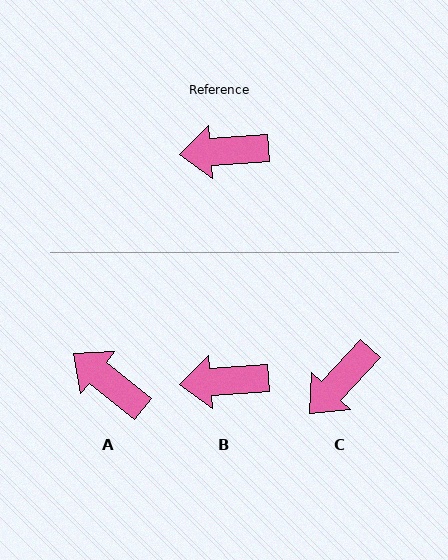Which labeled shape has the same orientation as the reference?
B.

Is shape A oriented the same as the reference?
No, it is off by about 43 degrees.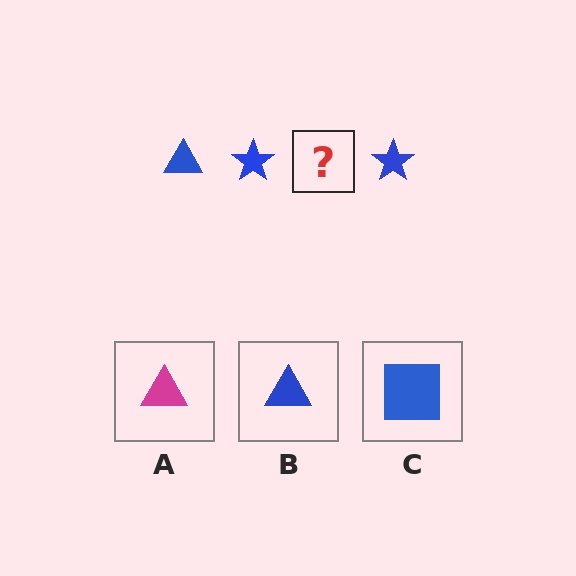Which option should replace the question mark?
Option B.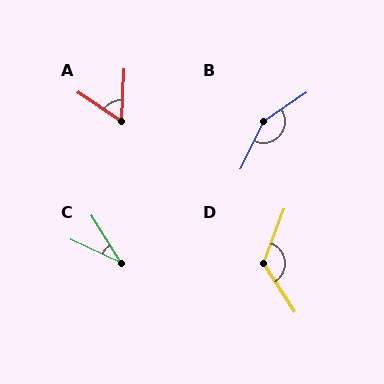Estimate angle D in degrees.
Approximately 127 degrees.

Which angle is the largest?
B, at approximately 150 degrees.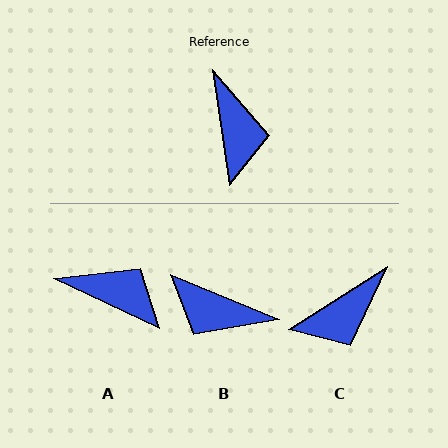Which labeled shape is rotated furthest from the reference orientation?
B, about 121 degrees away.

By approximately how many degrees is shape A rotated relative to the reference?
Approximately 56 degrees counter-clockwise.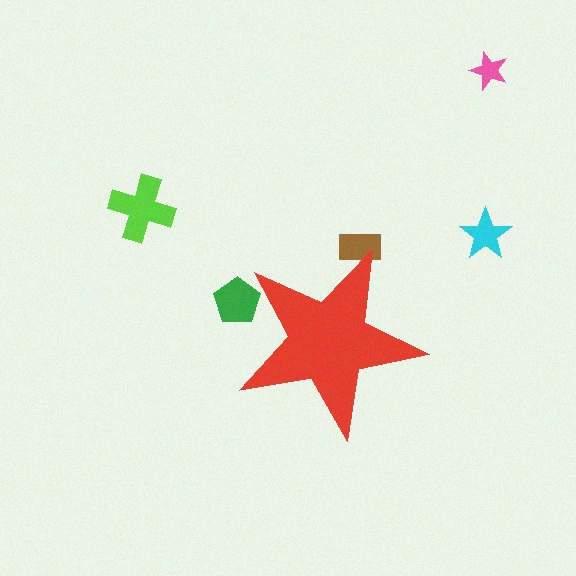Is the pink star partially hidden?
No, the pink star is fully visible.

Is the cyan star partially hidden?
No, the cyan star is fully visible.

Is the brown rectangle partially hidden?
Yes, the brown rectangle is partially hidden behind the red star.